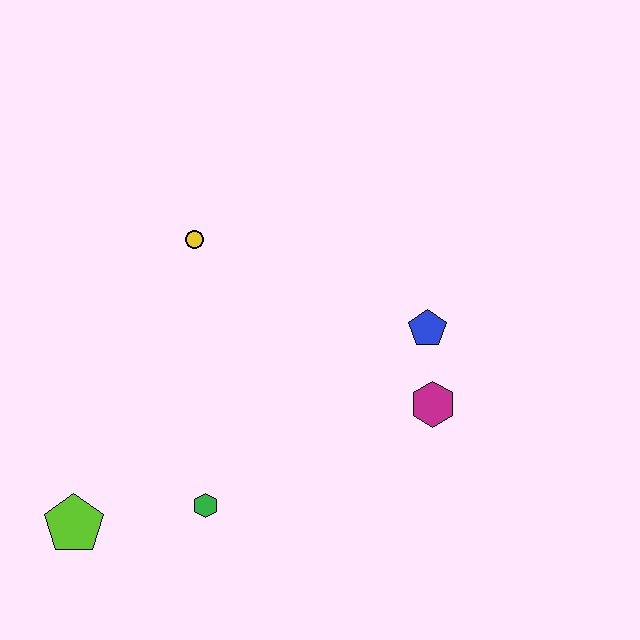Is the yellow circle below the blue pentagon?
No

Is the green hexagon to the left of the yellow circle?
No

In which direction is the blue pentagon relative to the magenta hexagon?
The blue pentagon is above the magenta hexagon.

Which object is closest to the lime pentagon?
The green hexagon is closest to the lime pentagon.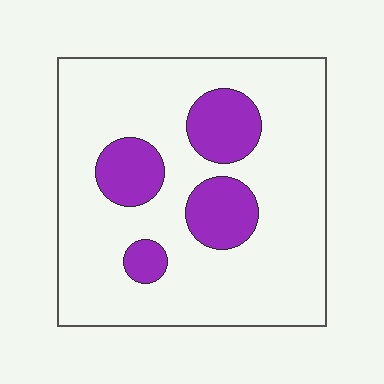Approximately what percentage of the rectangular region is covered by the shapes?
Approximately 20%.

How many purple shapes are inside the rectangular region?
4.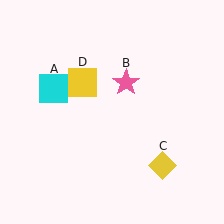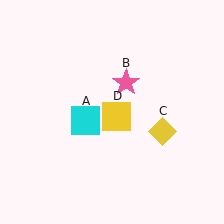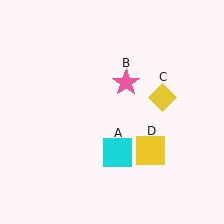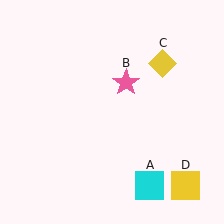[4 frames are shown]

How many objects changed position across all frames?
3 objects changed position: cyan square (object A), yellow diamond (object C), yellow square (object D).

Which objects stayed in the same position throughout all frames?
Pink star (object B) remained stationary.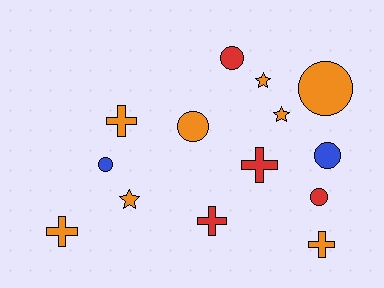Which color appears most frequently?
Orange, with 8 objects.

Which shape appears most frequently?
Circle, with 6 objects.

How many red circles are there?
There are 2 red circles.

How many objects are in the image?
There are 14 objects.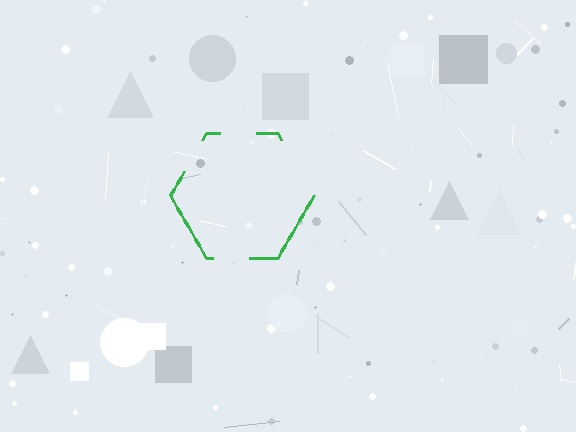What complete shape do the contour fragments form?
The contour fragments form a hexagon.